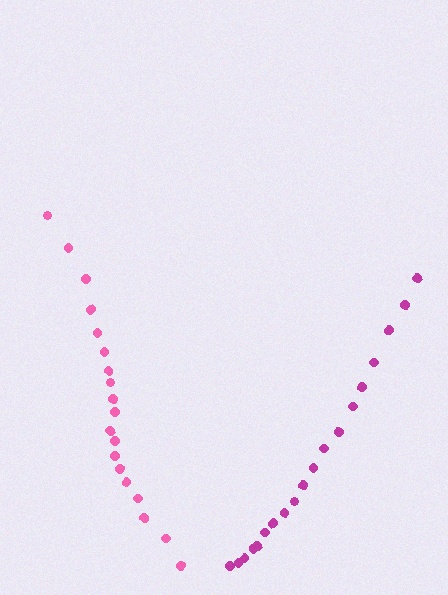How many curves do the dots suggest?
There are 2 distinct paths.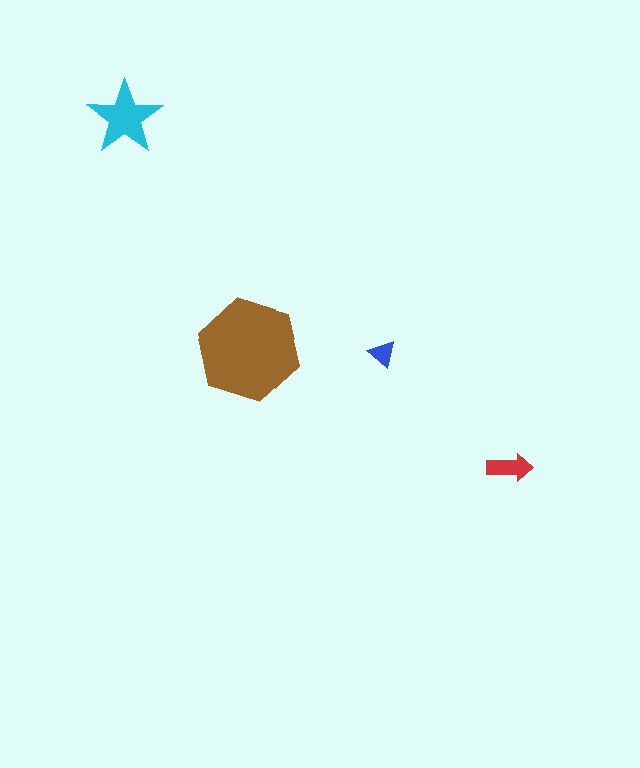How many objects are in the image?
There are 4 objects in the image.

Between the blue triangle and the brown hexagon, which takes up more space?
The brown hexagon.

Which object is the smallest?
The blue triangle.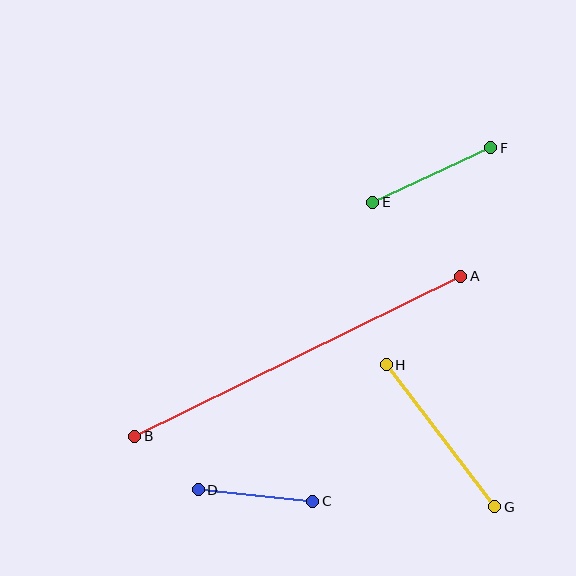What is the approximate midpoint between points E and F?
The midpoint is at approximately (432, 175) pixels.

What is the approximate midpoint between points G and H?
The midpoint is at approximately (440, 436) pixels.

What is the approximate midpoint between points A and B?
The midpoint is at approximately (298, 356) pixels.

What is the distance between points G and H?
The distance is approximately 178 pixels.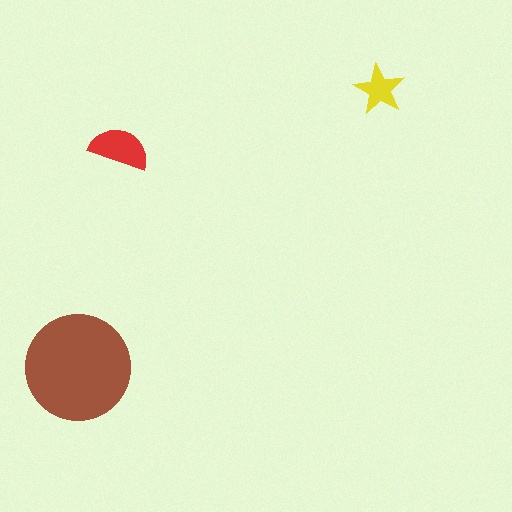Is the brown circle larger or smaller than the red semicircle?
Larger.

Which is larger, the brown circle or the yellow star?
The brown circle.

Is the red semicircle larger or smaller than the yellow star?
Larger.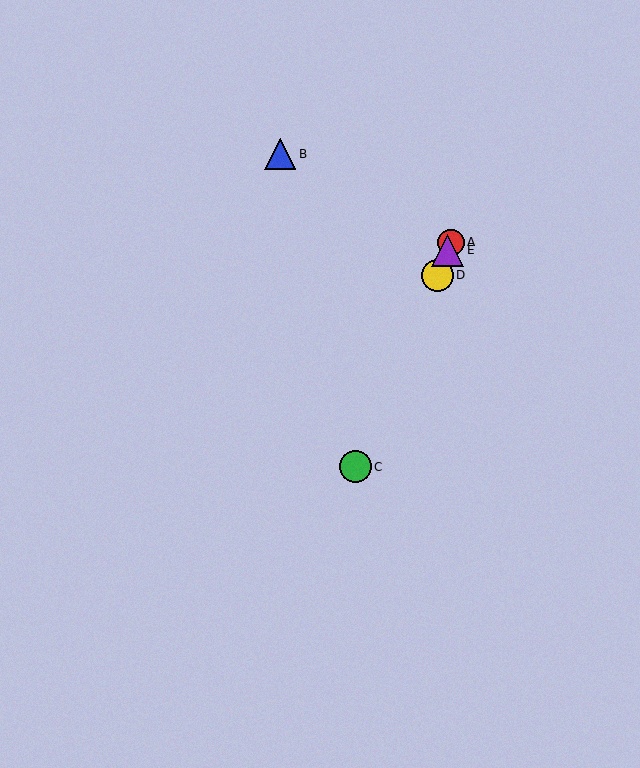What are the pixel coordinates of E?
Object E is at (448, 250).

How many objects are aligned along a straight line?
4 objects (A, C, D, E) are aligned along a straight line.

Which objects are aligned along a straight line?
Objects A, C, D, E are aligned along a straight line.